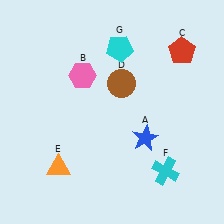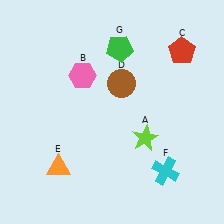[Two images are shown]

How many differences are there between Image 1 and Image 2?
There are 2 differences between the two images.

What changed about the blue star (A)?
In Image 1, A is blue. In Image 2, it changed to lime.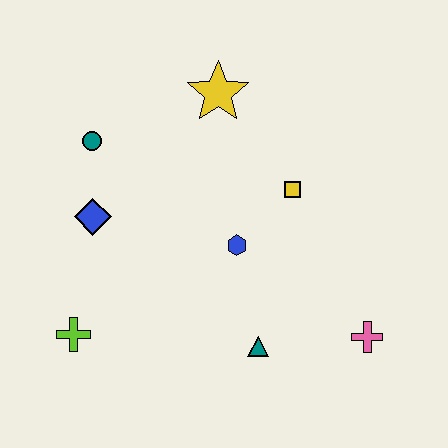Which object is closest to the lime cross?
The blue diamond is closest to the lime cross.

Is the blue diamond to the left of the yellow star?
Yes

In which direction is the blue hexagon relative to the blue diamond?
The blue hexagon is to the right of the blue diamond.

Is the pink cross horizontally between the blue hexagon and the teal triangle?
No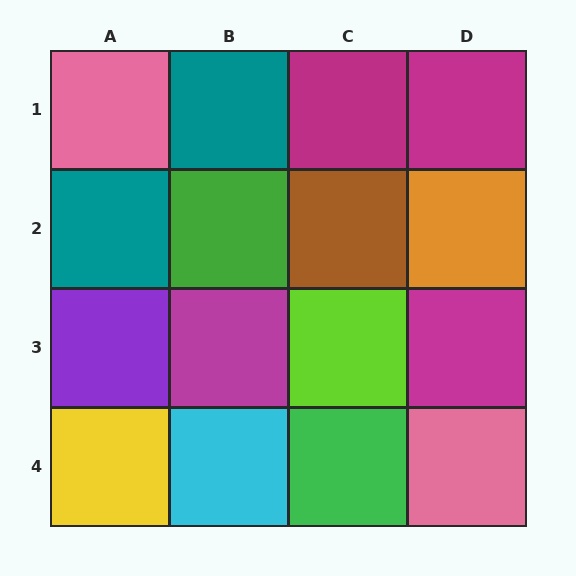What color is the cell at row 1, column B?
Teal.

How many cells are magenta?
4 cells are magenta.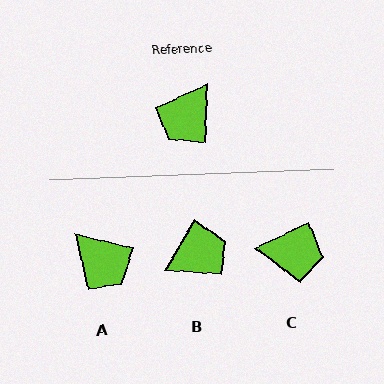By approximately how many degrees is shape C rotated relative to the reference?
Approximately 117 degrees counter-clockwise.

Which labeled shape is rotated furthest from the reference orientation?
B, about 151 degrees away.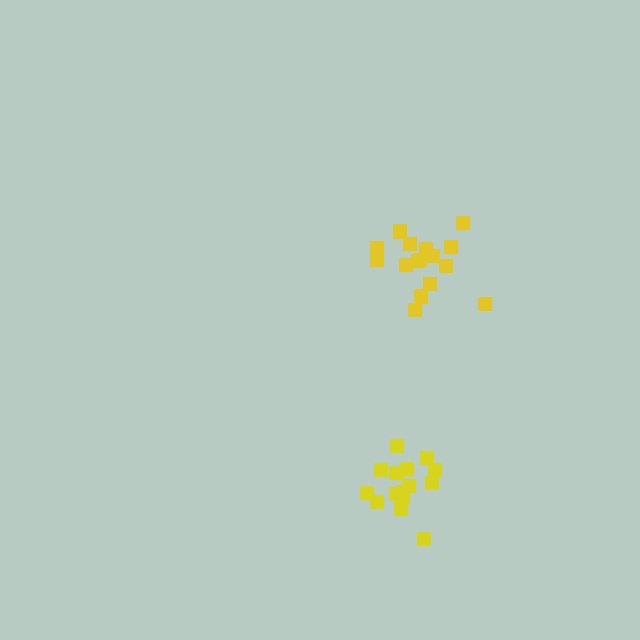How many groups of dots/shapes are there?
There are 2 groups.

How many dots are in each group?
Group 1: 16 dots, Group 2: 15 dots (31 total).